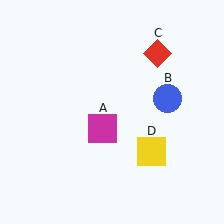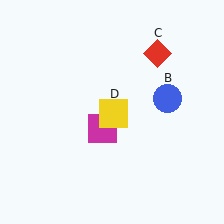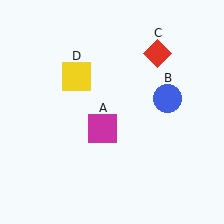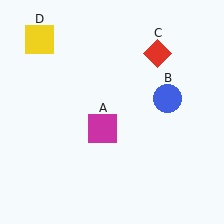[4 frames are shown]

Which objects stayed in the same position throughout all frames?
Magenta square (object A) and blue circle (object B) and red diamond (object C) remained stationary.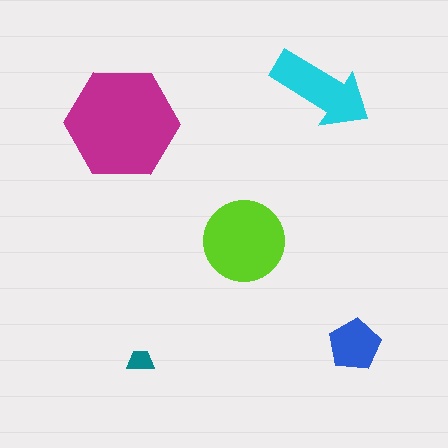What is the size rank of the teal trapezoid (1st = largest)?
5th.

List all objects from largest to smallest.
The magenta hexagon, the lime circle, the cyan arrow, the blue pentagon, the teal trapezoid.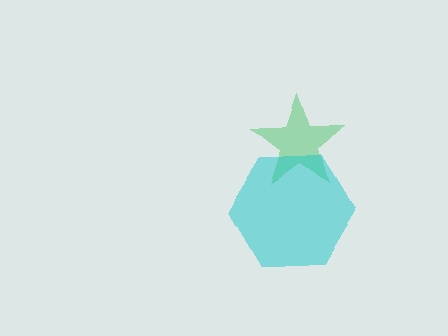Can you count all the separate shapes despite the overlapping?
Yes, there are 2 separate shapes.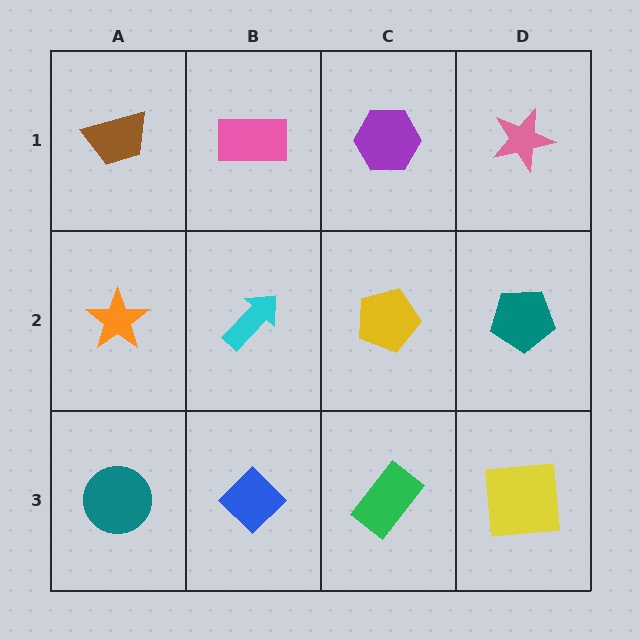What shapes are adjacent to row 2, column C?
A purple hexagon (row 1, column C), a green rectangle (row 3, column C), a cyan arrow (row 2, column B), a teal pentagon (row 2, column D).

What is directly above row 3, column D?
A teal pentagon.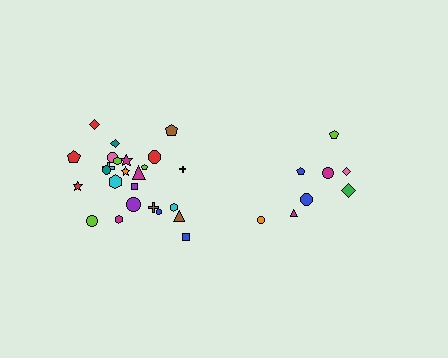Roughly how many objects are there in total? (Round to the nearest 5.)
Roughly 35 objects in total.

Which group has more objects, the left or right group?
The left group.